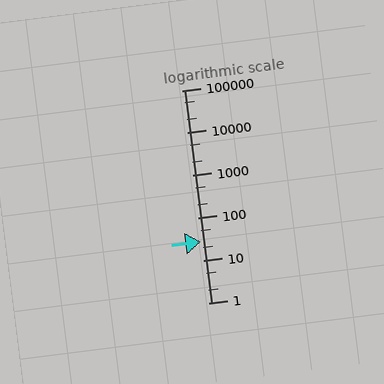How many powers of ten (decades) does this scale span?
The scale spans 5 decades, from 1 to 100000.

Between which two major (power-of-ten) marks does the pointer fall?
The pointer is between 10 and 100.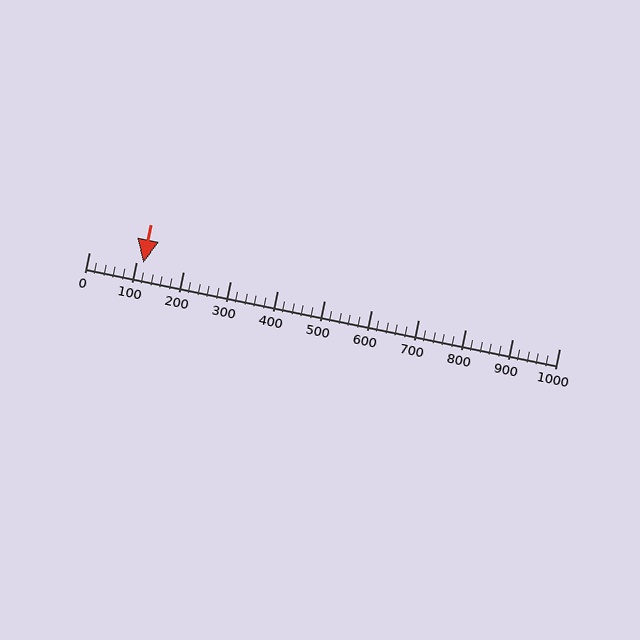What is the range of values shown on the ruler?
The ruler shows values from 0 to 1000.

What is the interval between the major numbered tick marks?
The major tick marks are spaced 100 units apart.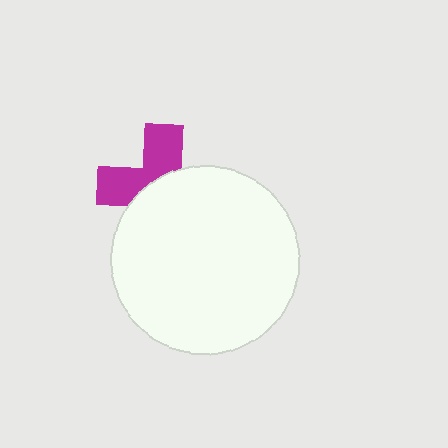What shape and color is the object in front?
The object in front is a white circle.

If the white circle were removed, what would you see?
You would see the complete magenta cross.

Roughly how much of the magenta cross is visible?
A small part of it is visible (roughly 43%).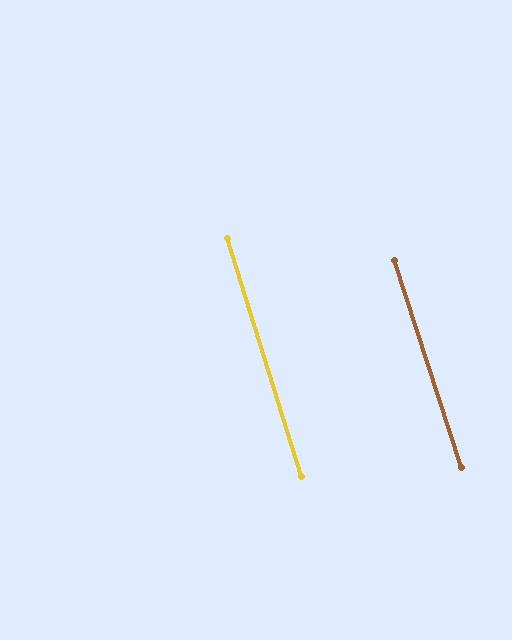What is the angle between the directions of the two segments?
Approximately 1 degree.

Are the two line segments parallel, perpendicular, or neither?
Parallel — their directions differ by only 0.5°.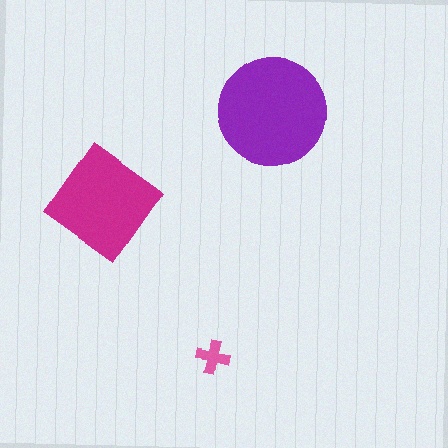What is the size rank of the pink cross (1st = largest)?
3rd.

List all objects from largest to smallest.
The purple circle, the magenta diamond, the pink cross.